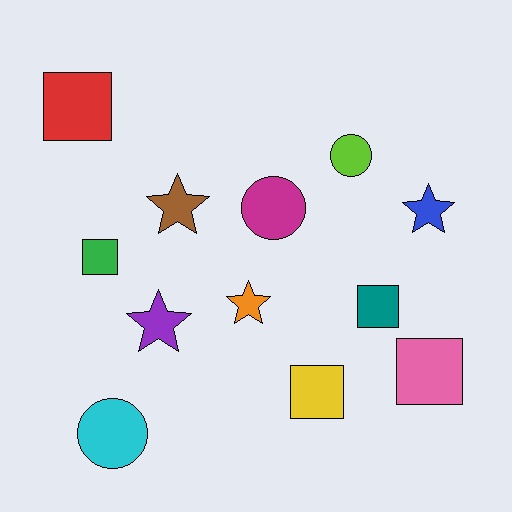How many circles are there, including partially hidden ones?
There are 3 circles.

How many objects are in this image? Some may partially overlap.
There are 12 objects.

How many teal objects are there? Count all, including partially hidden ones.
There is 1 teal object.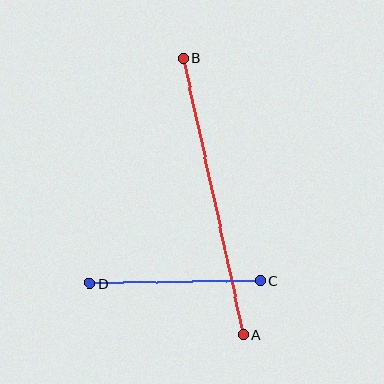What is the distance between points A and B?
The distance is approximately 283 pixels.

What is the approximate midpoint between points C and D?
The midpoint is at approximately (175, 282) pixels.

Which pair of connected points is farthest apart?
Points A and B are farthest apart.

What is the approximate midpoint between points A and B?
The midpoint is at approximately (213, 196) pixels.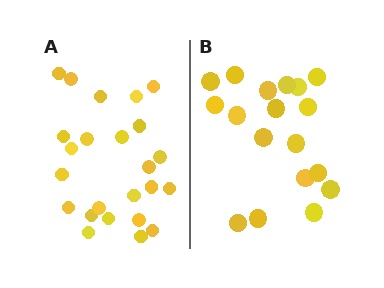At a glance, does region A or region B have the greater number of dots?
Region A (the left region) has more dots.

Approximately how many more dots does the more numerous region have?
Region A has about 6 more dots than region B.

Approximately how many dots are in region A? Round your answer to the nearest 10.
About 20 dots. (The exact count is 24, which rounds to 20.)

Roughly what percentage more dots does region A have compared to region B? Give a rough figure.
About 35% more.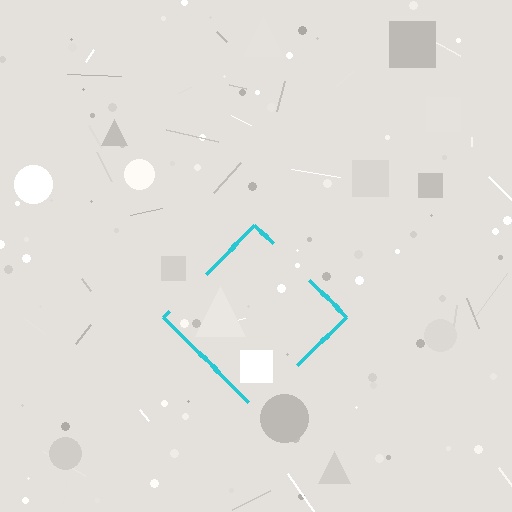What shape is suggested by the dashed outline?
The dashed outline suggests a diamond.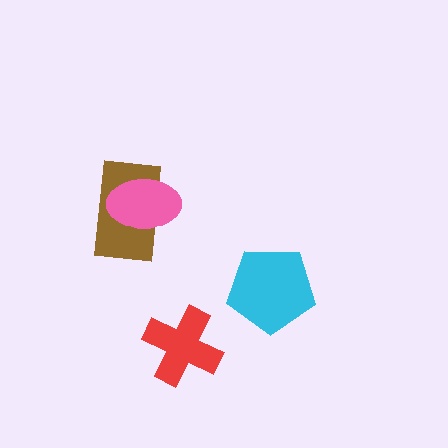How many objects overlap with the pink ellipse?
1 object overlaps with the pink ellipse.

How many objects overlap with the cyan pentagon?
0 objects overlap with the cyan pentagon.